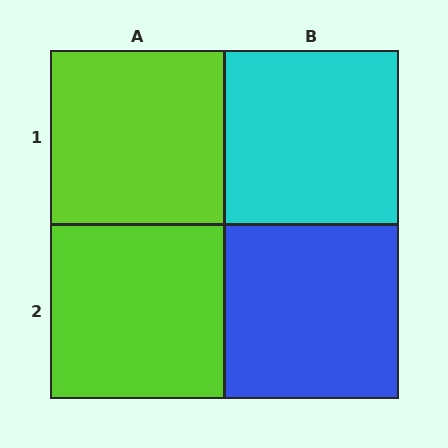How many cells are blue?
1 cell is blue.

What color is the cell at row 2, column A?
Lime.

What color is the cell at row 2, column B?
Blue.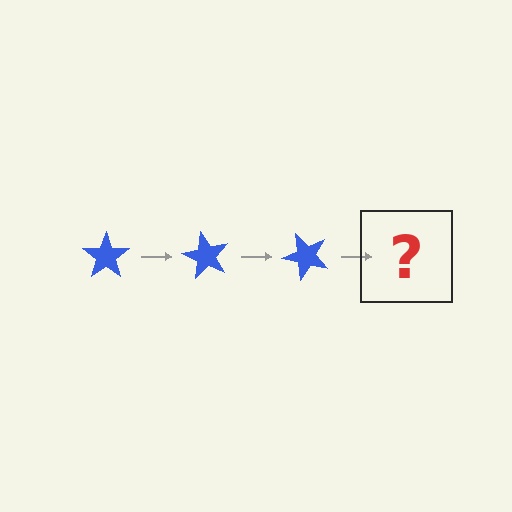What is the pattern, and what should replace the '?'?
The pattern is that the star rotates 60 degrees each step. The '?' should be a blue star rotated 180 degrees.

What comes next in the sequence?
The next element should be a blue star rotated 180 degrees.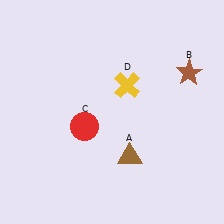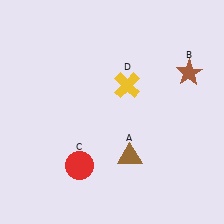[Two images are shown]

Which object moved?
The red circle (C) moved down.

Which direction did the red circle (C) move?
The red circle (C) moved down.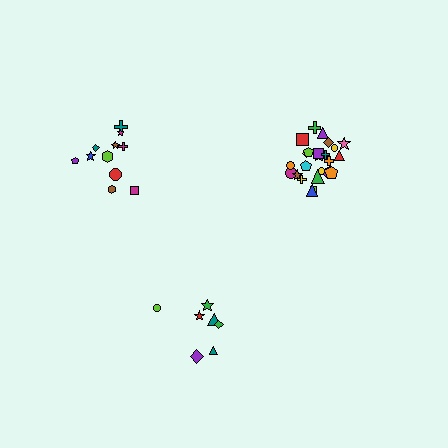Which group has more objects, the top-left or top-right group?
The top-right group.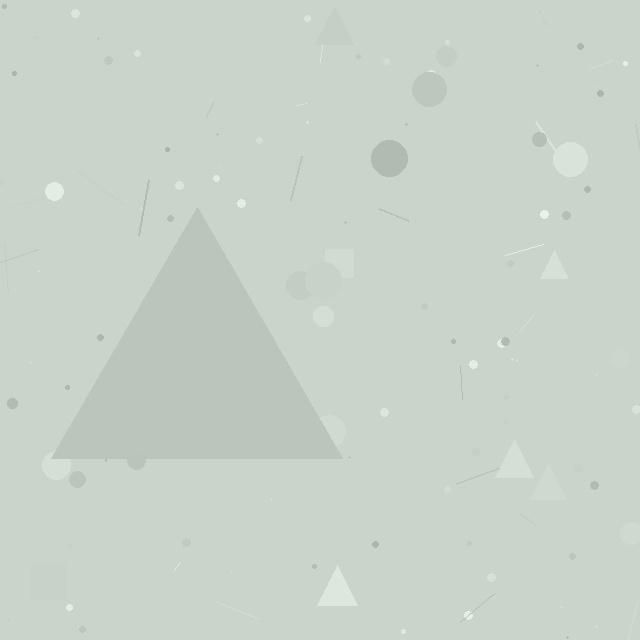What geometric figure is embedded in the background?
A triangle is embedded in the background.